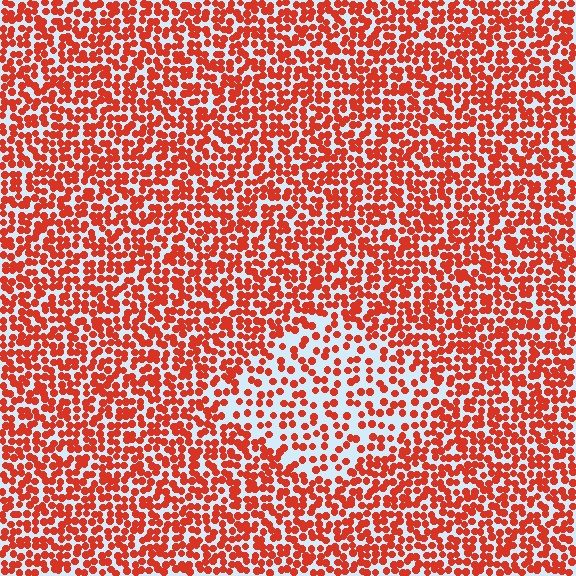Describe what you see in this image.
The image contains small red elements arranged at two different densities. A diamond-shaped region is visible where the elements are less densely packed than the surrounding area.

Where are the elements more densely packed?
The elements are more densely packed outside the diamond boundary.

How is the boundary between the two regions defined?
The boundary is defined by a change in element density (approximately 1.9x ratio). All elements are the same color, size, and shape.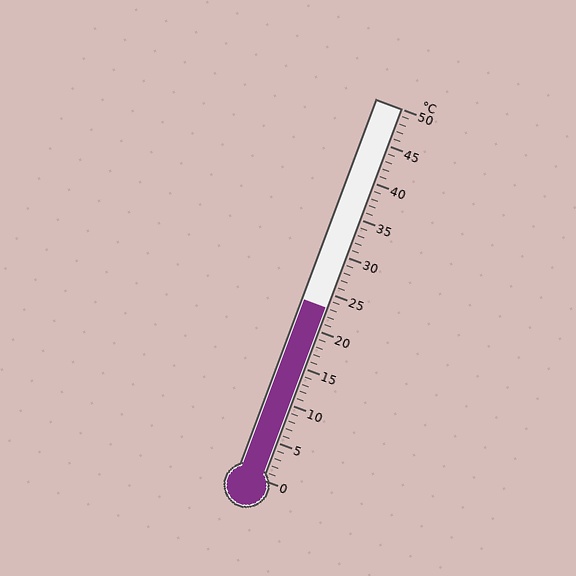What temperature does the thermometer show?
The thermometer shows approximately 23°C.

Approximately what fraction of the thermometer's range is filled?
The thermometer is filled to approximately 45% of its range.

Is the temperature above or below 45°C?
The temperature is below 45°C.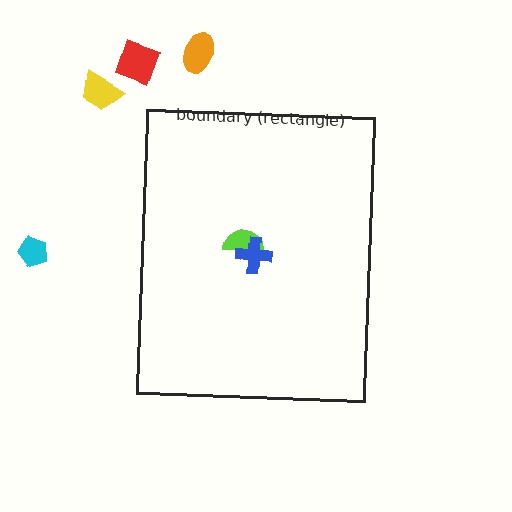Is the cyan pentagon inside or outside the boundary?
Outside.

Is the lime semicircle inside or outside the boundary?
Inside.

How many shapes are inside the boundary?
3 inside, 4 outside.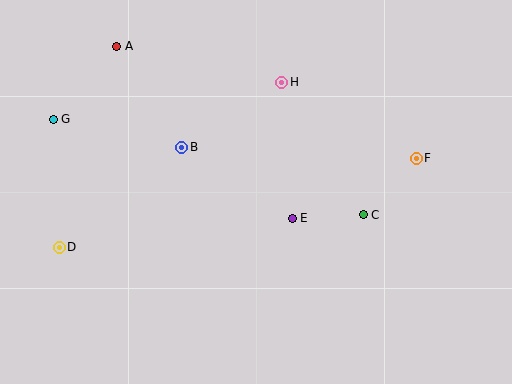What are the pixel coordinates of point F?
Point F is at (416, 158).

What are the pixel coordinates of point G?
Point G is at (53, 119).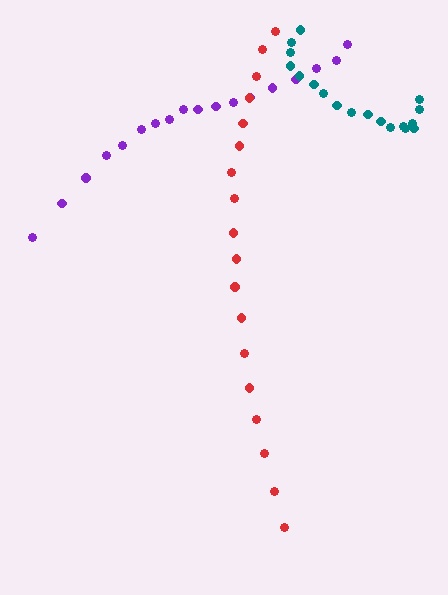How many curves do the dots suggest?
There are 3 distinct paths.